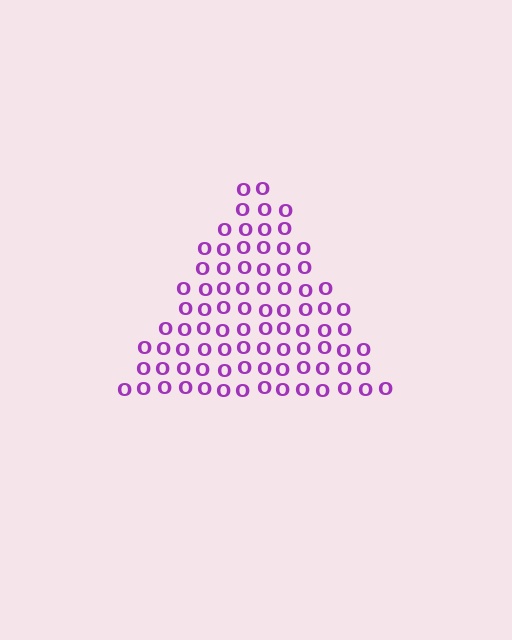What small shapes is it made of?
It is made of small letter O's.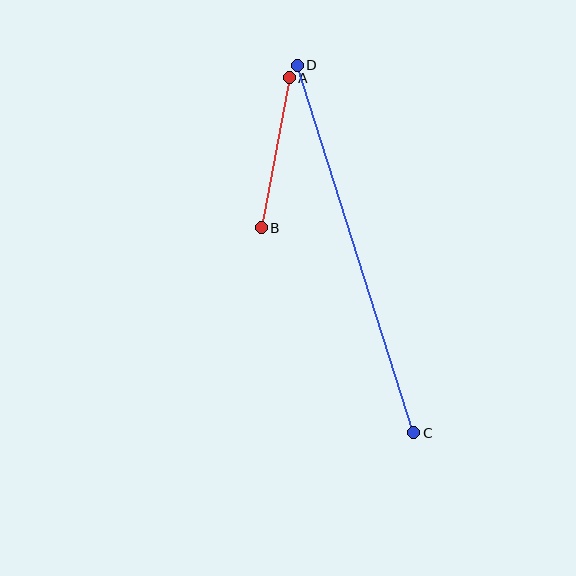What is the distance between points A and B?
The distance is approximately 153 pixels.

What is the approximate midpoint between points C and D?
The midpoint is at approximately (355, 249) pixels.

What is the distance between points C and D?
The distance is approximately 386 pixels.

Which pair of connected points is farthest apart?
Points C and D are farthest apart.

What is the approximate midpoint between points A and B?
The midpoint is at approximately (275, 153) pixels.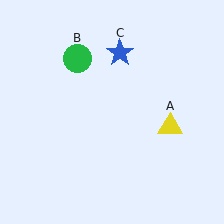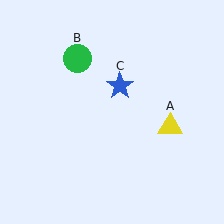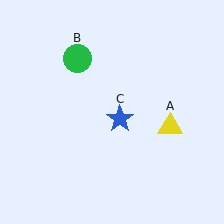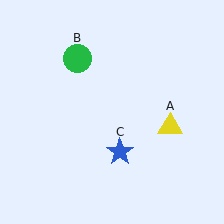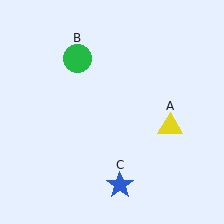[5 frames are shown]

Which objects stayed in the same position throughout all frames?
Yellow triangle (object A) and green circle (object B) remained stationary.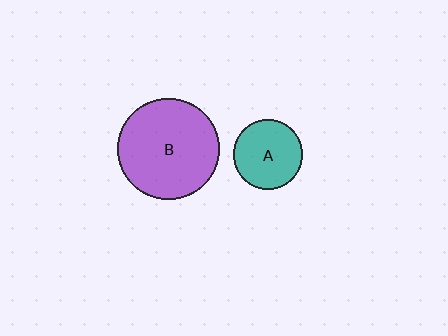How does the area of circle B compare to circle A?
Approximately 2.1 times.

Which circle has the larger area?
Circle B (purple).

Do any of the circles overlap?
No, none of the circles overlap.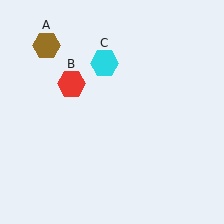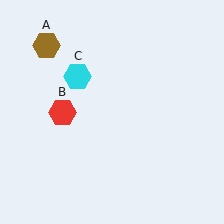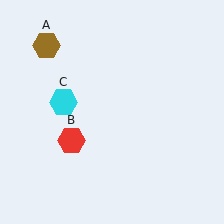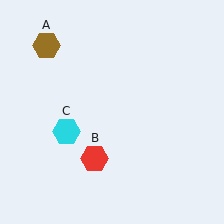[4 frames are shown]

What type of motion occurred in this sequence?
The red hexagon (object B), cyan hexagon (object C) rotated counterclockwise around the center of the scene.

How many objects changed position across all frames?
2 objects changed position: red hexagon (object B), cyan hexagon (object C).